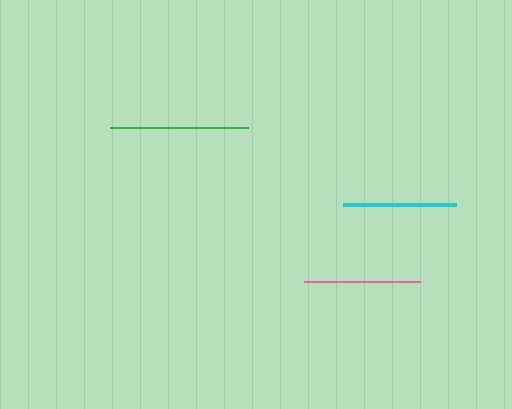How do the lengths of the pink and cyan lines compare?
The pink and cyan lines are approximately the same length.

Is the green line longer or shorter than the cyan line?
The green line is longer than the cyan line.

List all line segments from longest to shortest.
From longest to shortest: green, pink, cyan.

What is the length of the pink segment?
The pink segment is approximately 116 pixels long.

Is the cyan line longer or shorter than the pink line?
The pink line is longer than the cyan line.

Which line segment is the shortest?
The cyan line is the shortest at approximately 113 pixels.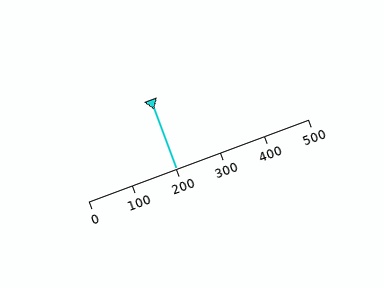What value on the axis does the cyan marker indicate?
The marker indicates approximately 200.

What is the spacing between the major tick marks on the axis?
The major ticks are spaced 100 apart.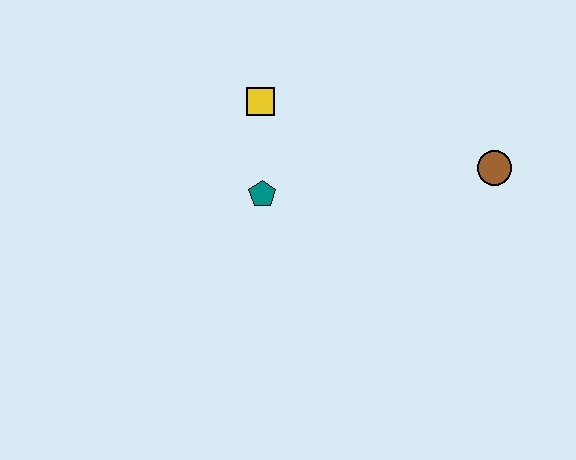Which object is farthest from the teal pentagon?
The brown circle is farthest from the teal pentagon.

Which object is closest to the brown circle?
The teal pentagon is closest to the brown circle.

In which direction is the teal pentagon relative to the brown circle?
The teal pentagon is to the left of the brown circle.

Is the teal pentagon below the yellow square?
Yes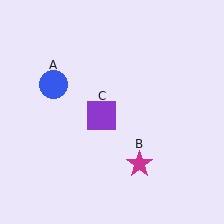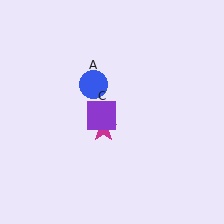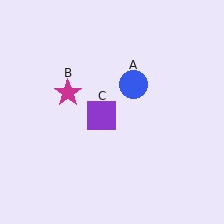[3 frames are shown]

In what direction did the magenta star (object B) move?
The magenta star (object B) moved up and to the left.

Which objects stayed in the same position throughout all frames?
Purple square (object C) remained stationary.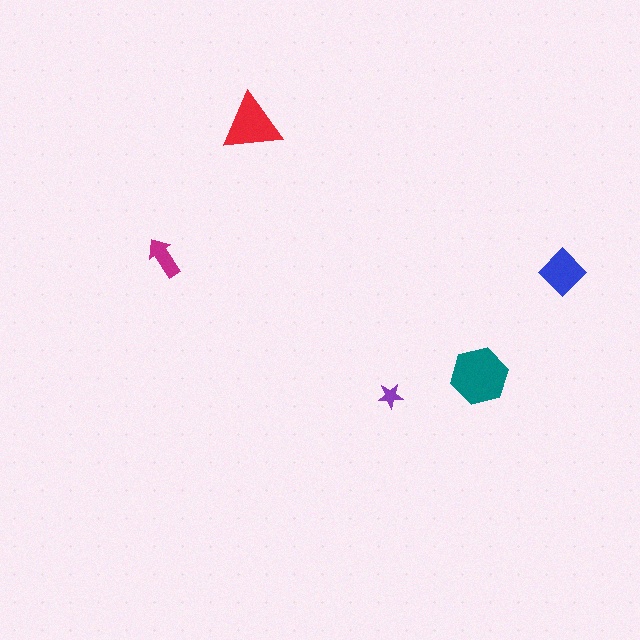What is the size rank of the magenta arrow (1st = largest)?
4th.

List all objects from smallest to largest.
The purple star, the magenta arrow, the blue diamond, the red triangle, the teal hexagon.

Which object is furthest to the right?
The blue diamond is rightmost.